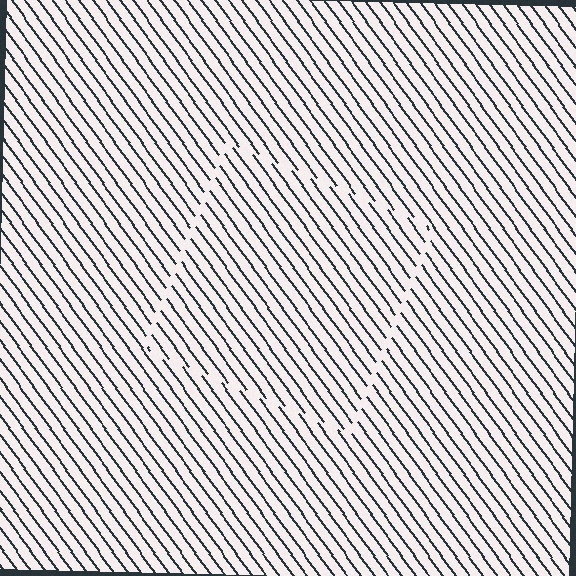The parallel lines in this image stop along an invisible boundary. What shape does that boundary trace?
An illusory square. The interior of the shape contains the same grating, shifted by half a period — the contour is defined by the phase discontinuity where line-ends from the inner and outer gratings abut.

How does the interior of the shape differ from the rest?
The interior of the shape contains the same grating, shifted by half a period — the contour is defined by the phase discontinuity where line-ends from the inner and outer gratings abut.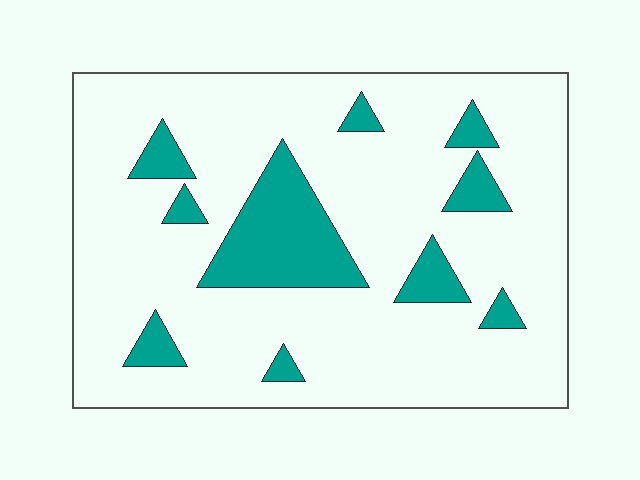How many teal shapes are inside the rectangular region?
10.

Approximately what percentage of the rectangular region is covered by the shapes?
Approximately 15%.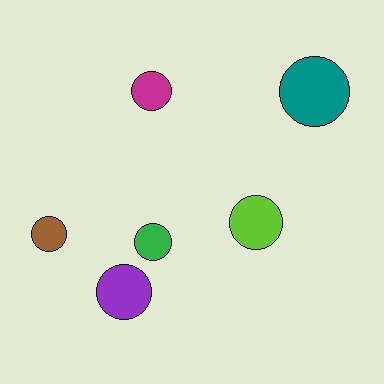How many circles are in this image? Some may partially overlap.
There are 6 circles.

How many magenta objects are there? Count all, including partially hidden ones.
There is 1 magenta object.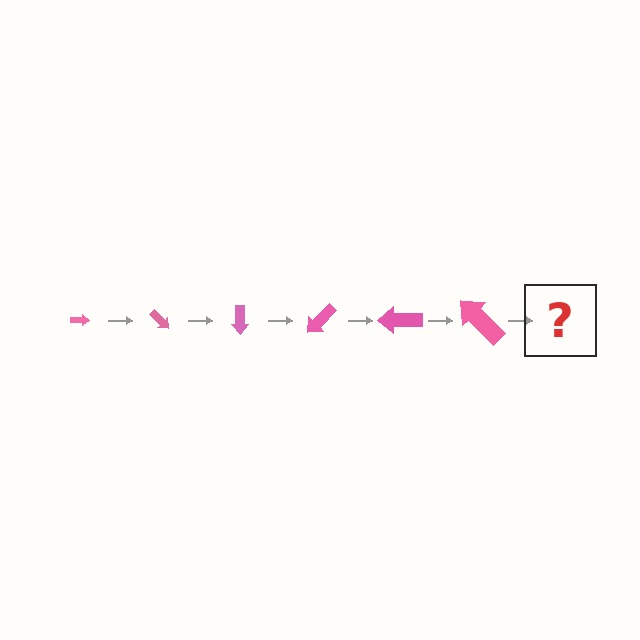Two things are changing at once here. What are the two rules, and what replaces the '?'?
The two rules are that the arrow grows larger each step and it rotates 45 degrees each step. The '?' should be an arrow, larger than the previous one and rotated 270 degrees from the start.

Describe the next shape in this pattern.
It should be an arrow, larger than the previous one and rotated 270 degrees from the start.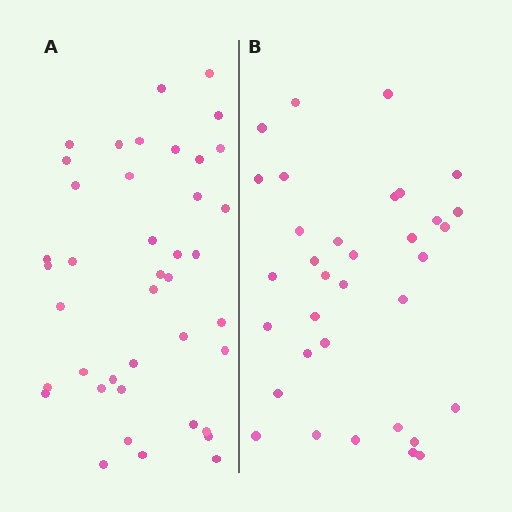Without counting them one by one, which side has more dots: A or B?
Region A (the left region) has more dots.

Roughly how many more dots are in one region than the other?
Region A has roughly 8 or so more dots than region B.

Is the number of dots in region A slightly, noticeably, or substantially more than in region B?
Region A has only slightly more — the two regions are fairly close. The ratio is roughly 1.2 to 1.